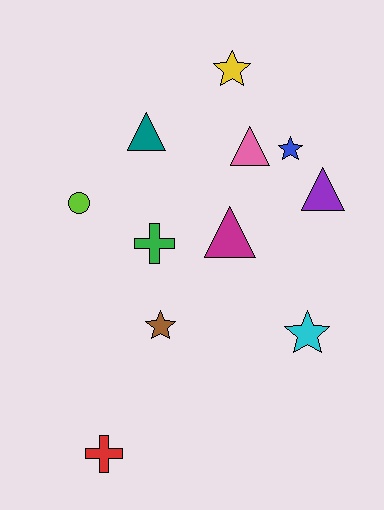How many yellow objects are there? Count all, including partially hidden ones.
There is 1 yellow object.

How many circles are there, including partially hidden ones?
There is 1 circle.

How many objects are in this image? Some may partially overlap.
There are 11 objects.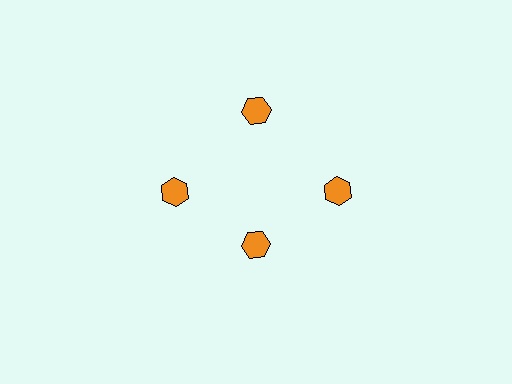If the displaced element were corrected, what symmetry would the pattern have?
It would have 4-fold rotational symmetry — the pattern would map onto itself every 90 degrees.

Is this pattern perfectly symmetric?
No. The 4 orange hexagons are arranged in a ring, but one element near the 6 o'clock position is pulled inward toward the center, breaking the 4-fold rotational symmetry.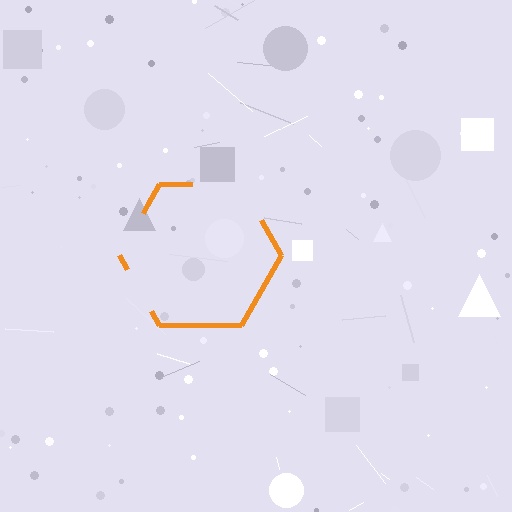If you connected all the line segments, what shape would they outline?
They would outline a hexagon.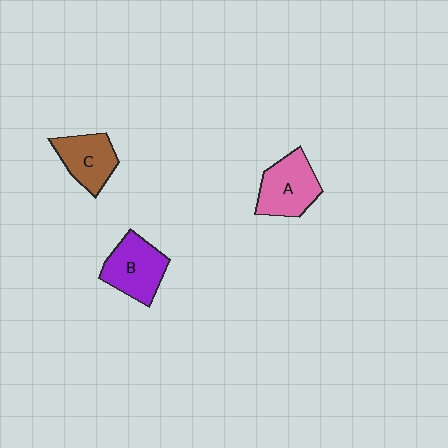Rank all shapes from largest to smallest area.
From largest to smallest: A (pink), B (purple), C (brown).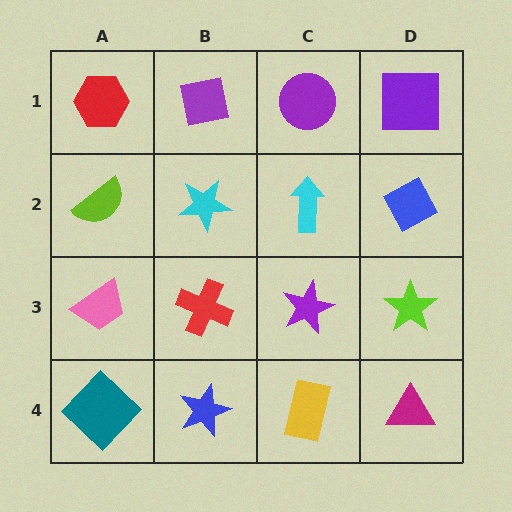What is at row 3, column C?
A purple star.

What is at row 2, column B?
A cyan star.